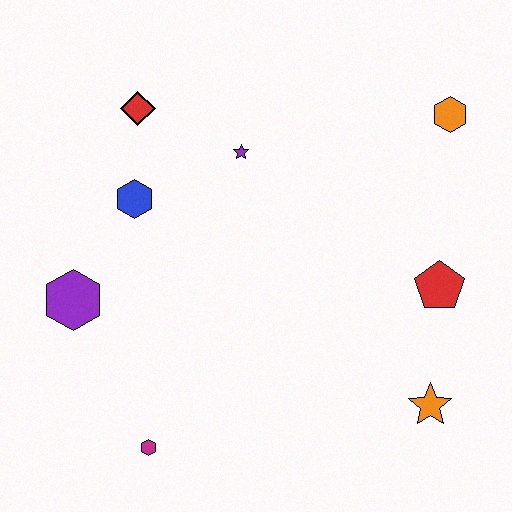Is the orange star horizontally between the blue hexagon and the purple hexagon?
No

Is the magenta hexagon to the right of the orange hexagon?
No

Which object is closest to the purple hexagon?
The blue hexagon is closest to the purple hexagon.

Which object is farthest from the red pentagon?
The purple hexagon is farthest from the red pentagon.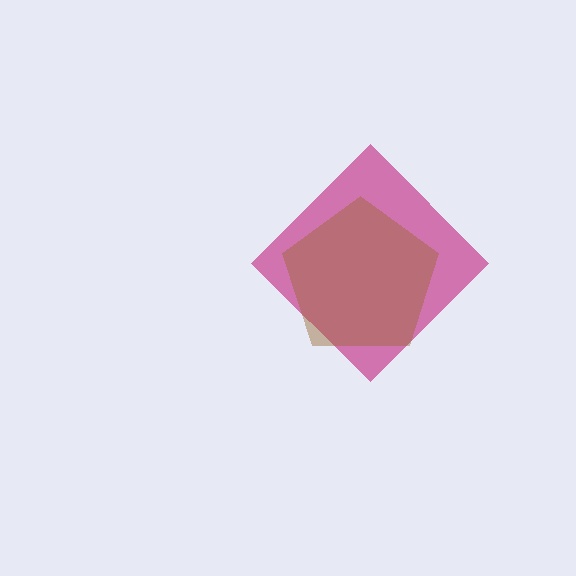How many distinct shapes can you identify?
There are 2 distinct shapes: a magenta diamond, a brown pentagon.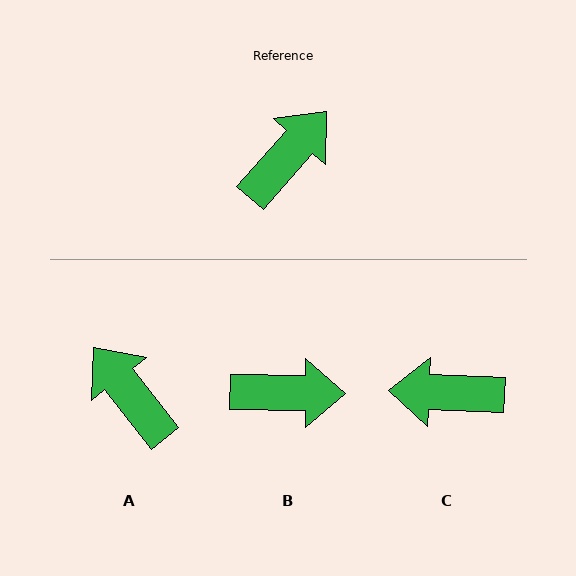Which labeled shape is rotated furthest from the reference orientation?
C, about 129 degrees away.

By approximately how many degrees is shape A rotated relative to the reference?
Approximately 79 degrees counter-clockwise.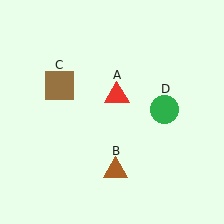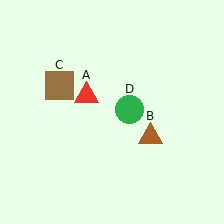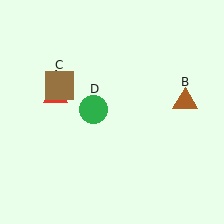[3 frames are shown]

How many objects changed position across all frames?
3 objects changed position: red triangle (object A), brown triangle (object B), green circle (object D).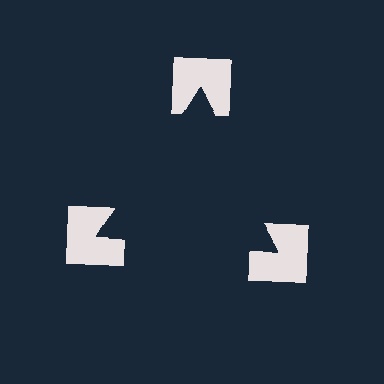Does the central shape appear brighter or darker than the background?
It typically appears slightly darker than the background, even though no actual brightness change is drawn.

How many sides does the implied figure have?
3 sides.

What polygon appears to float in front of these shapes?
An illusory triangle — its edges are inferred from the aligned wedge cuts in the notched squares, not physically drawn.